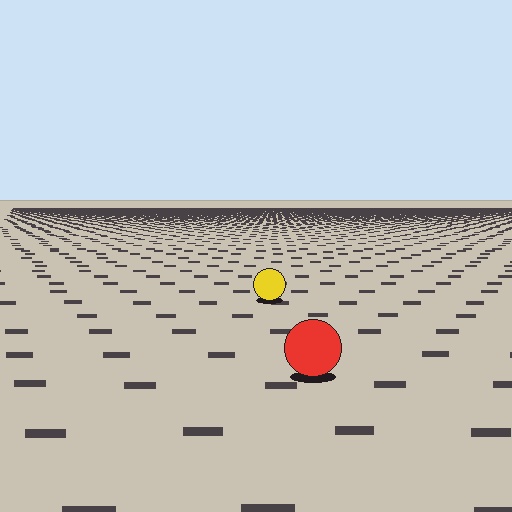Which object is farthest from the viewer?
The yellow circle is farthest from the viewer. It appears smaller and the ground texture around it is denser.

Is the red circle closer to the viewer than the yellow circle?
Yes. The red circle is closer — you can tell from the texture gradient: the ground texture is coarser near it.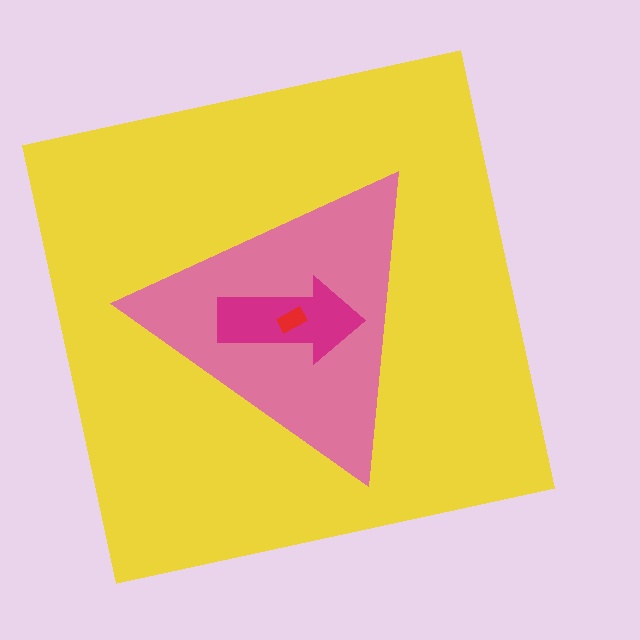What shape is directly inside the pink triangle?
The magenta arrow.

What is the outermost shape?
The yellow square.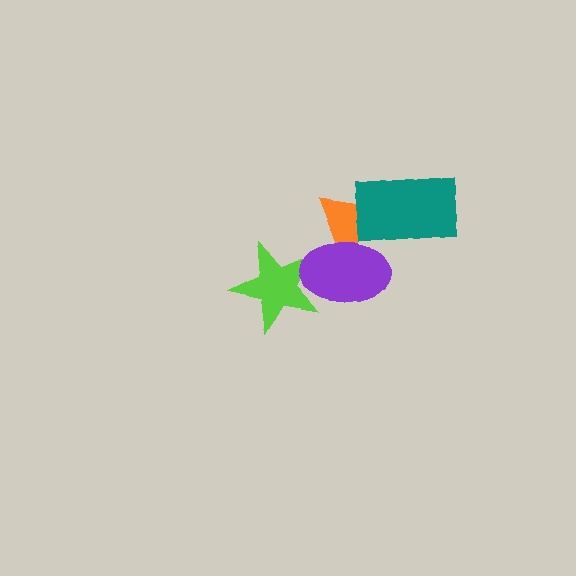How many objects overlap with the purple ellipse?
2 objects overlap with the purple ellipse.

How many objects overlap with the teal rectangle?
1 object overlaps with the teal rectangle.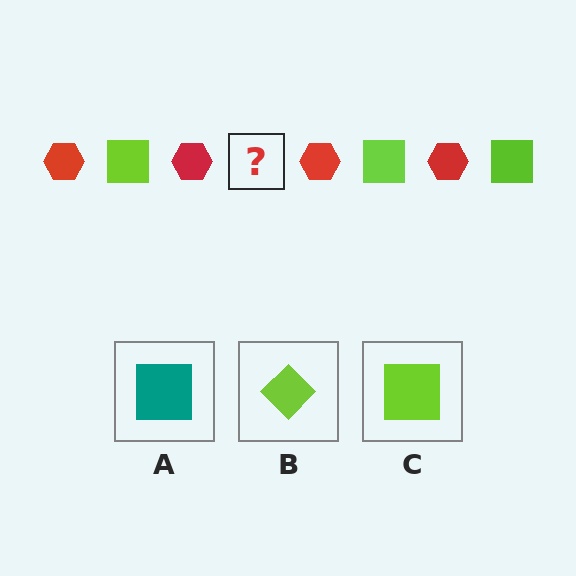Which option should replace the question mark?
Option C.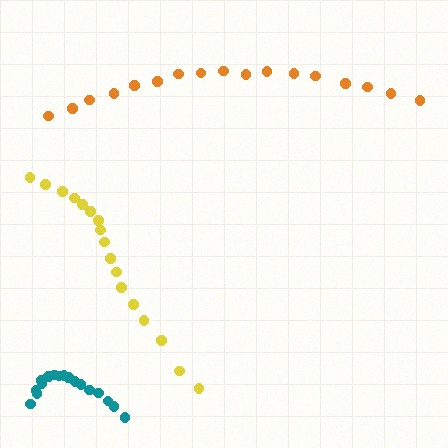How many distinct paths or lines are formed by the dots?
There are 3 distinct paths.